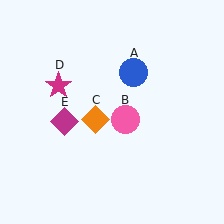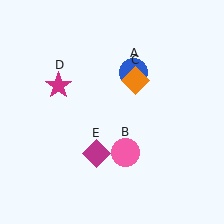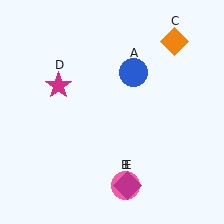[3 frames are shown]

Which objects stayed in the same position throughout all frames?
Blue circle (object A) and magenta star (object D) remained stationary.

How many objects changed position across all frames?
3 objects changed position: pink circle (object B), orange diamond (object C), magenta diamond (object E).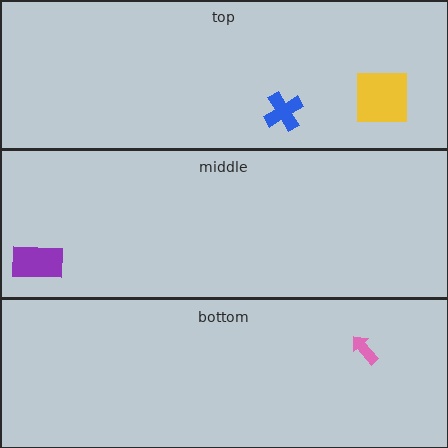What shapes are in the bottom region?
The pink arrow.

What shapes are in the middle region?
The purple rectangle.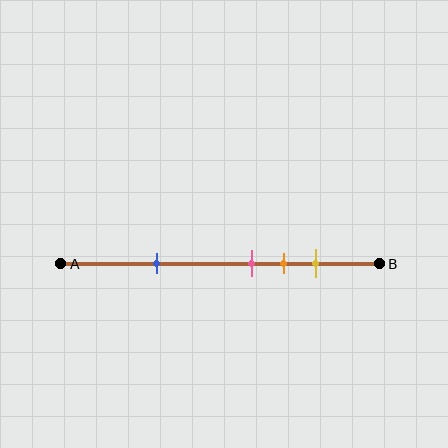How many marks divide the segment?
There are 4 marks dividing the segment.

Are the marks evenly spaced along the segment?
No, the marks are not evenly spaced.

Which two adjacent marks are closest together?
The pink and orange marks are the closest adjacent pair.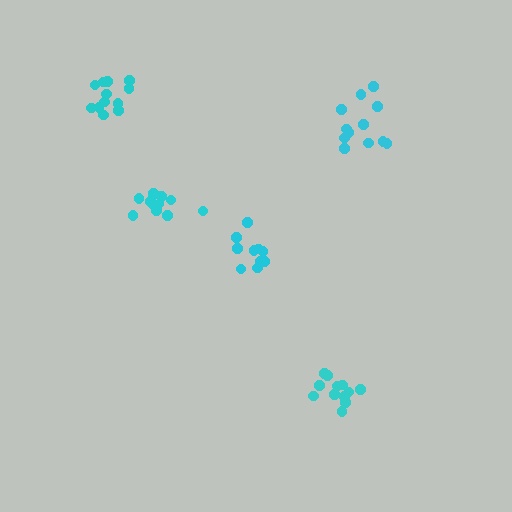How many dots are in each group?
Group 1: 12 dots, Group 2: 10 dots, Group 3: 12 dots, Group 4: 12 dots, Group 5: 12 dots (58 total).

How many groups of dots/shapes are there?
There are 5 groups.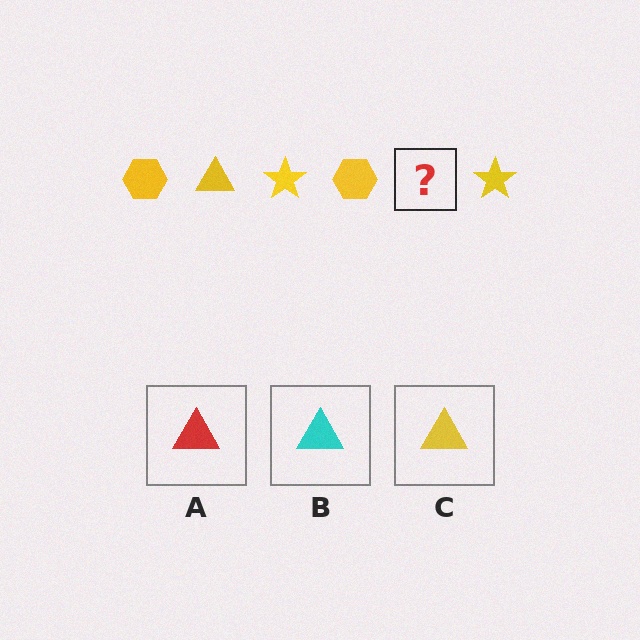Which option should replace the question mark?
Option C.